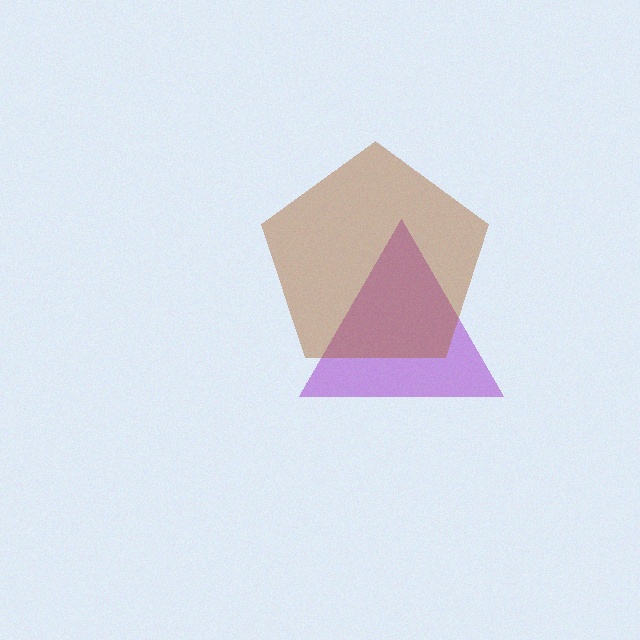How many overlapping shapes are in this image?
There are 2 overlapping shapes in the image.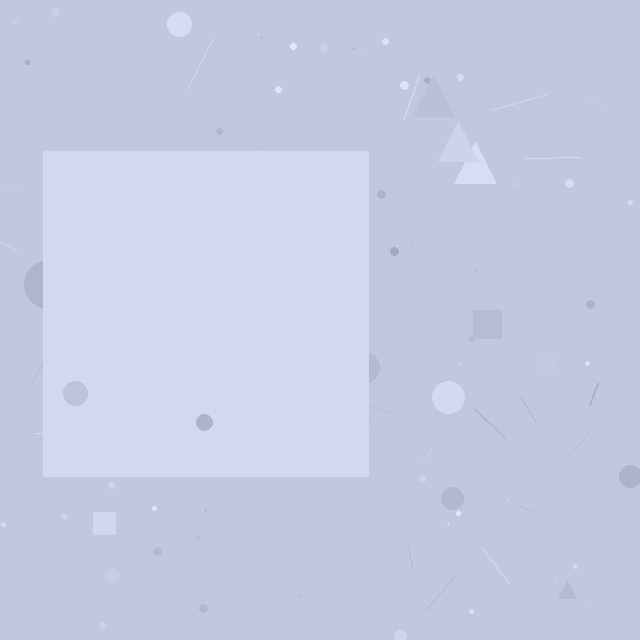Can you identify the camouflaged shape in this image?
The camouflaged shape is a square.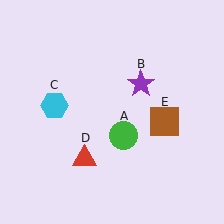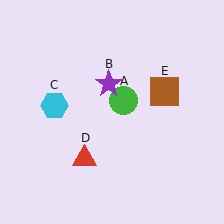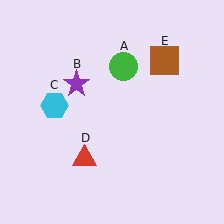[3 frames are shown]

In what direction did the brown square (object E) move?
The brown square (object E) moved up.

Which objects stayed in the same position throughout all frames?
Cyan hexagon (object C) and red triangle (object D) remained stationary.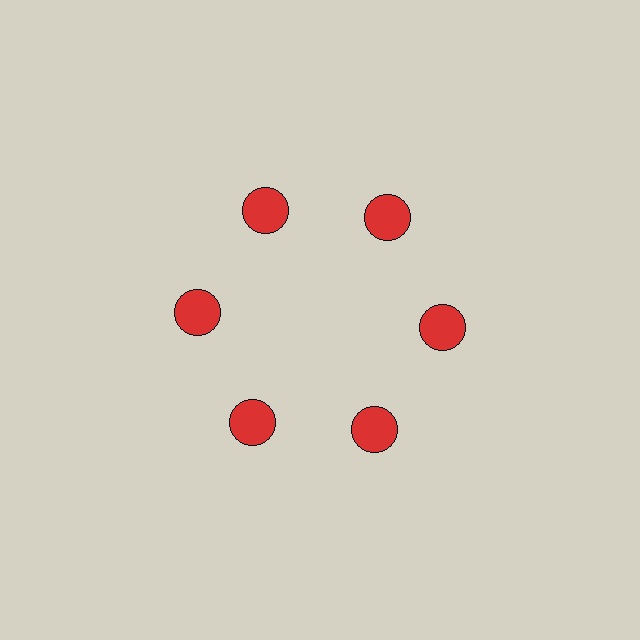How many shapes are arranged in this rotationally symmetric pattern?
There are 6 shapes, arranged in 6 groups of 1.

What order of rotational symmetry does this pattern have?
This pattern has 6-fold rotational symmetry.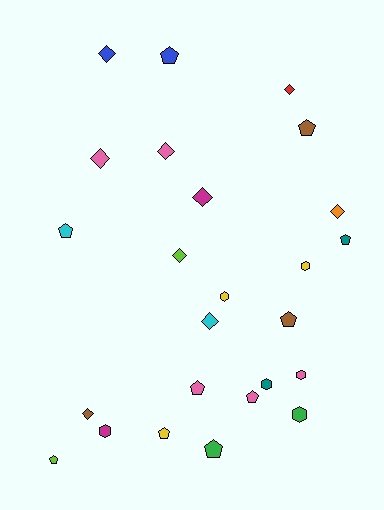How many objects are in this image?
There are 25 objects.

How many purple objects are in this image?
There are no purple objects.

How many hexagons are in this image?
There are 6 hexagons.